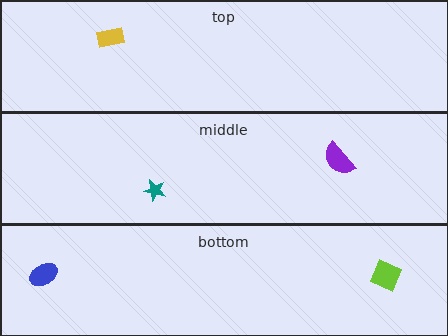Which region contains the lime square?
The bottom region.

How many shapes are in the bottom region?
2.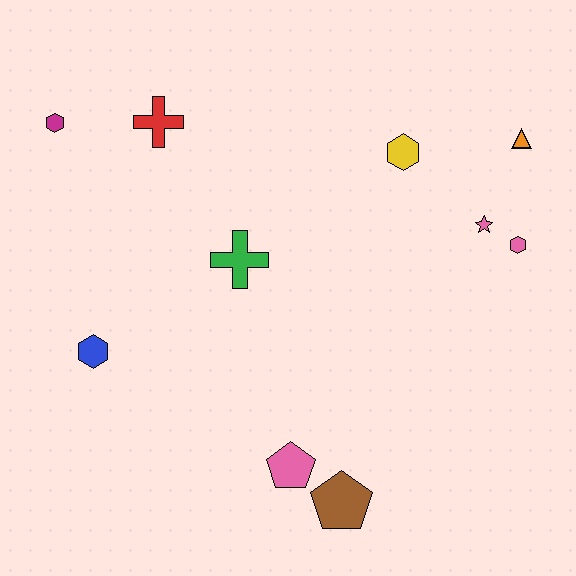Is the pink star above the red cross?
No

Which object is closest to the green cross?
The red cross is closest to the green cross.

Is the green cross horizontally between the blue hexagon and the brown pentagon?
Yes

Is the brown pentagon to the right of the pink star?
No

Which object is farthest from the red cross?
The brown pentagon is farthest from the red cross.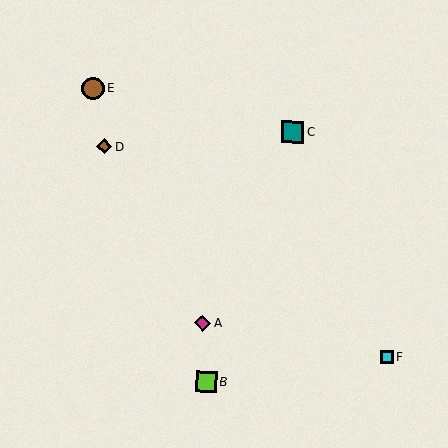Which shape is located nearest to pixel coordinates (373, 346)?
The cyan square (labeled F) at (387, 356) is nearest to that location.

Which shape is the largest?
The brown circle (labeled E) is the largest.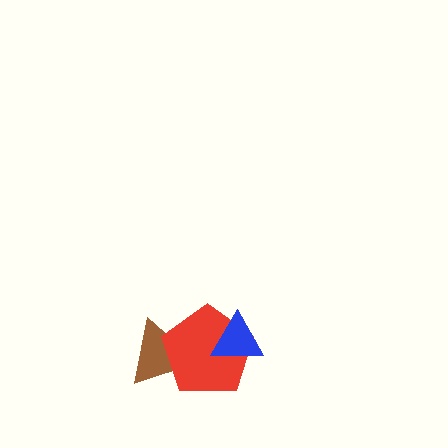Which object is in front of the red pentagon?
The blue triangle is in front of the red pentagon.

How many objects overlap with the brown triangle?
1 object overlaps with the brown triangle.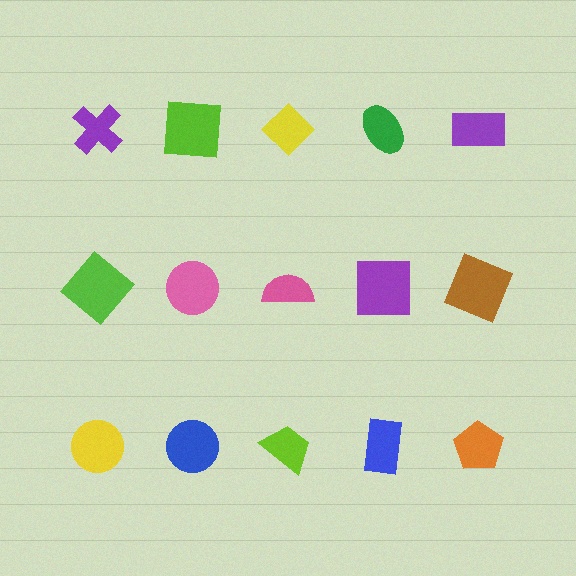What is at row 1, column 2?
A lime square.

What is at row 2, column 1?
A lime diamond.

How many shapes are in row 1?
5 shapes.